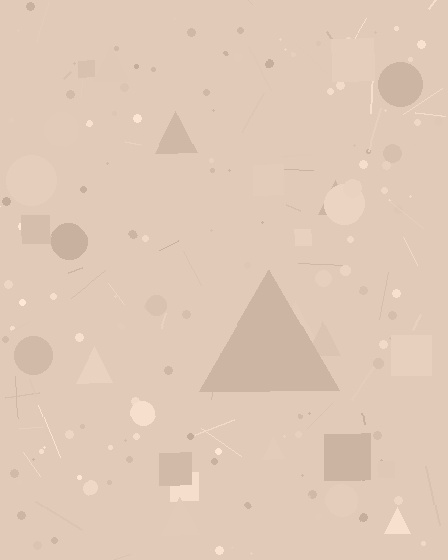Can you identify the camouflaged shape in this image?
The camouflaged shape is a triangle.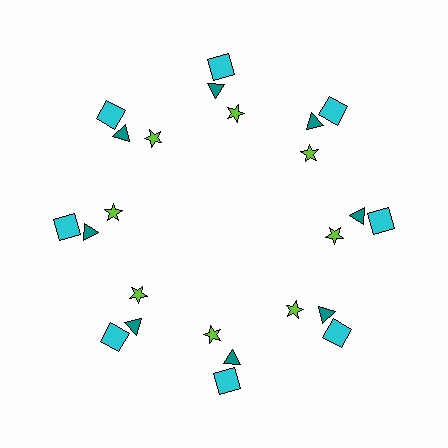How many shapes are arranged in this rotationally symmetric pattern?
There are 24 shapes, arranged in 8 groups of 3.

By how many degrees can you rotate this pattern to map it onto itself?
The pattern maps onto itself every 45 degrees of rotation.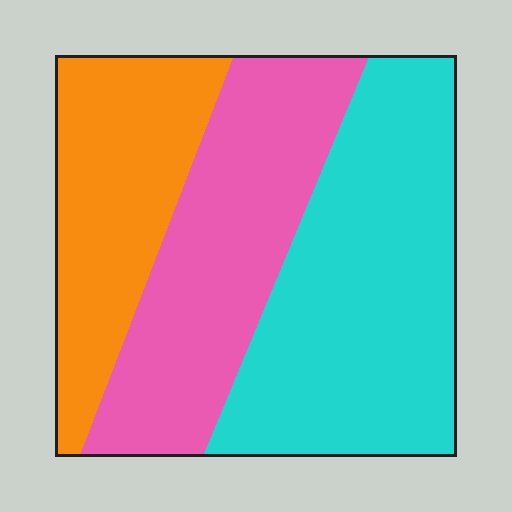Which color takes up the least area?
Orange, at roughly 25%.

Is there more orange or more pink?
Pink.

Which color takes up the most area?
Cyan, at roughly 40%.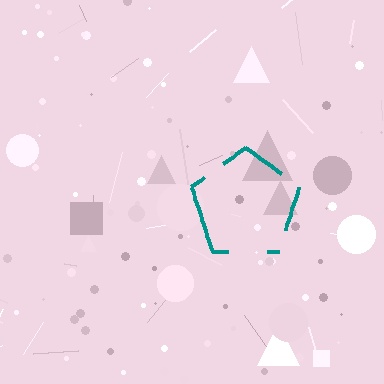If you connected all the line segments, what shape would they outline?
They would outline a pentagon.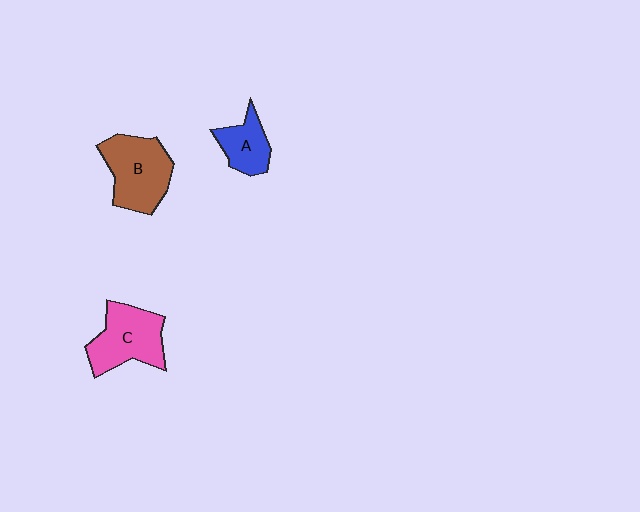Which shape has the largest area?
Shape B (brown).